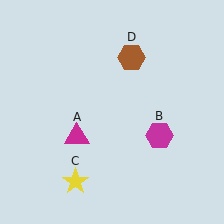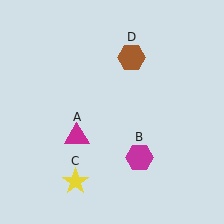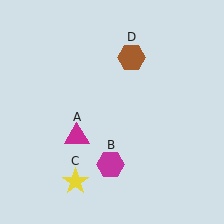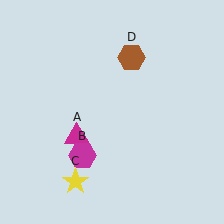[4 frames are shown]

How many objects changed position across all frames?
1 object changed position: magenta hexagon (object B).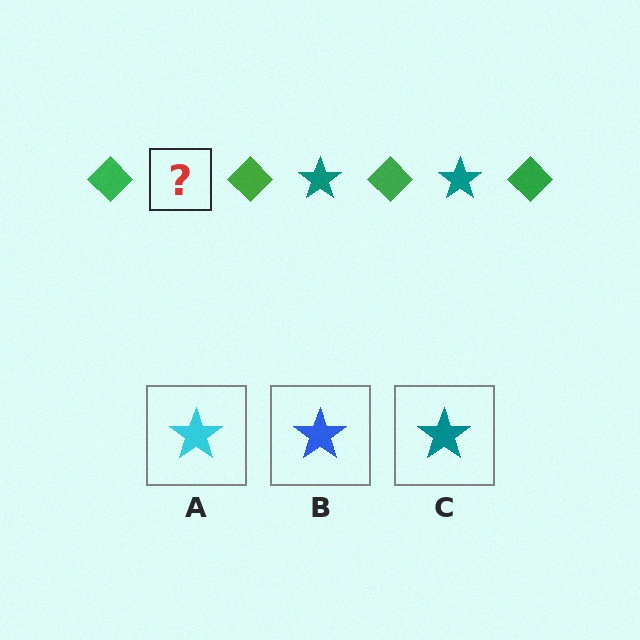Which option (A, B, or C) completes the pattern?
C.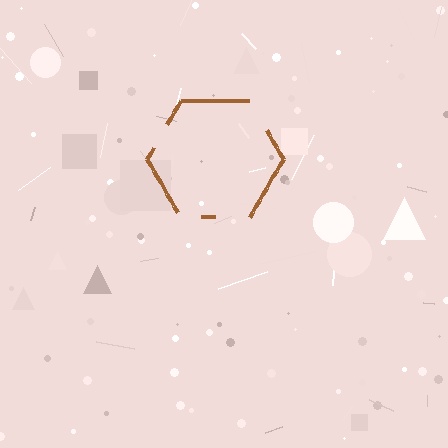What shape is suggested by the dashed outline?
The dashed outline suggests a hexagon.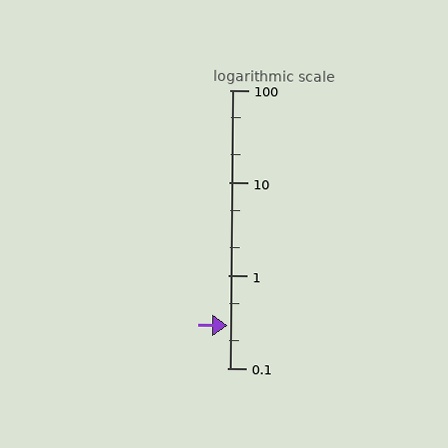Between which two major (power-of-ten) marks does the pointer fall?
The pointer is between 0.1 and 1.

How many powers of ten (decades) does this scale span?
The scale spans 3 decades, from 0.1 to 100.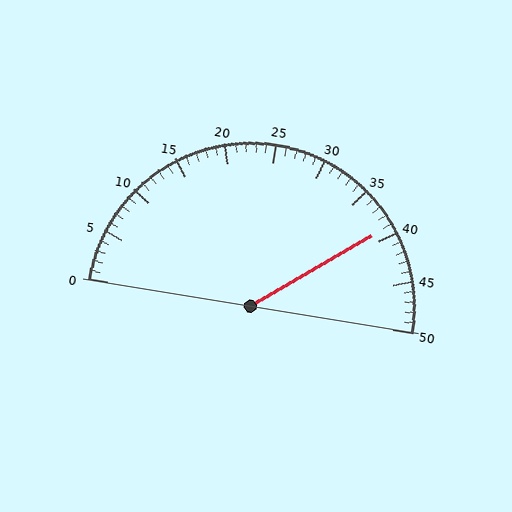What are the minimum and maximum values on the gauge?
The gauge ranges from 0 to 50.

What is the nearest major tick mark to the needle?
The nearest major tick mark is 40.